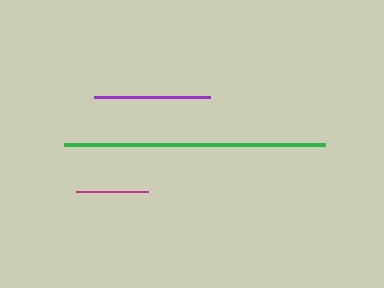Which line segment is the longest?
The green line is the longest at approximately 261 pixels.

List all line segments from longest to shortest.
From longest to shortest: green, purple, magenta.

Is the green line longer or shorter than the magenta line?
The green line is longer than the magenta line.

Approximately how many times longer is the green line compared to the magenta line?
The green line is approximately 3.6 times the length of the magenta line.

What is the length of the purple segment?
The purple segment is approximately 116 pixels long.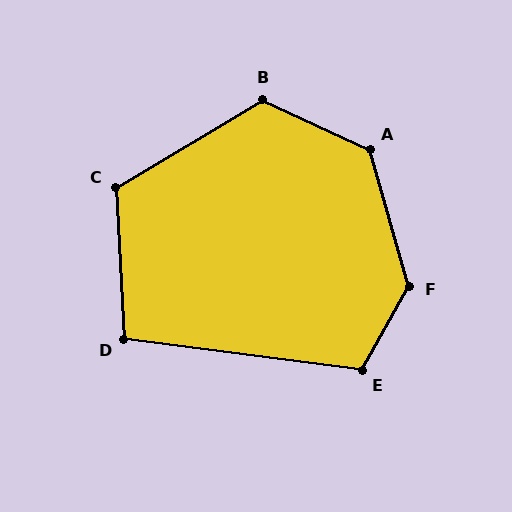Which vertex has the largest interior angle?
F, at approximately 135 degrees.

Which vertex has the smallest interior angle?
D, at approximately 101 degrees.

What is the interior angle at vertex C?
Approximately 118 degrees (obtuse).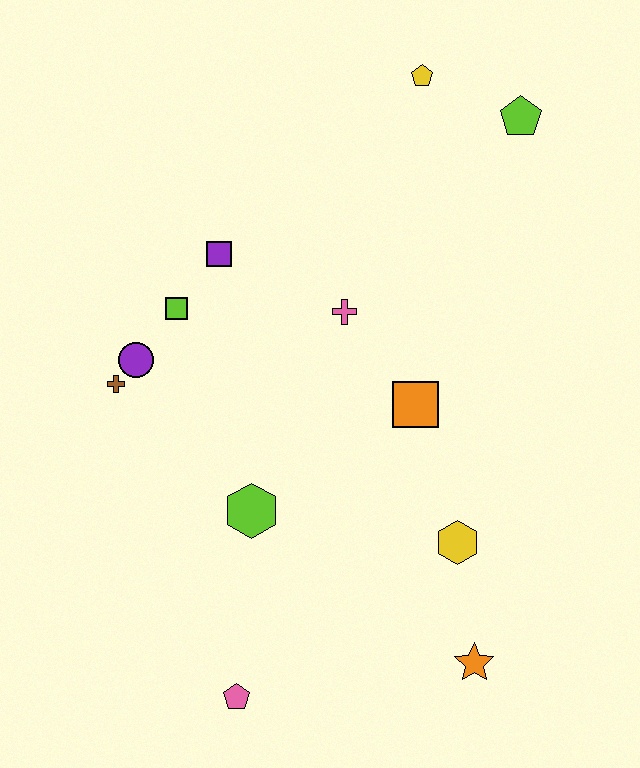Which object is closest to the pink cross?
The orange square is closest to the pink cross.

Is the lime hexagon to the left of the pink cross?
Yes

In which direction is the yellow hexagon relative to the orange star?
The yellow hexagon is above the orange star.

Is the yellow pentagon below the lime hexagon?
No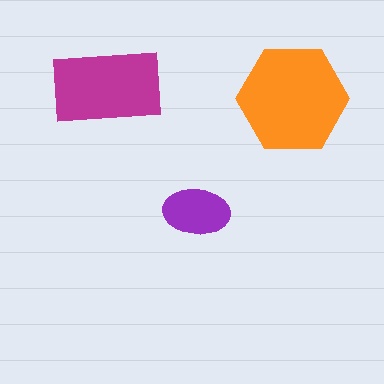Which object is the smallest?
The purple ellipse.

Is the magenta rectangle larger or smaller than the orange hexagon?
Smaller.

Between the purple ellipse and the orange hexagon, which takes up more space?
The orange hexagon.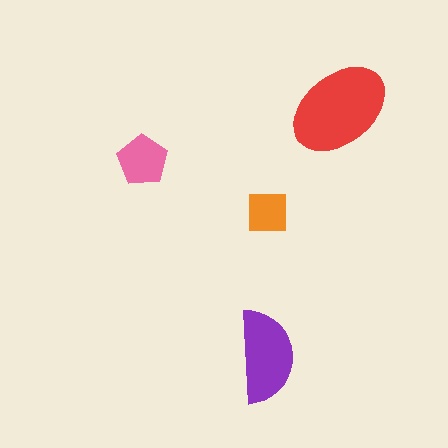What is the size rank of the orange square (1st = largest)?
4th.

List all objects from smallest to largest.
The orange square, the pink pentagon, the purple semicircle, the red ellipse.